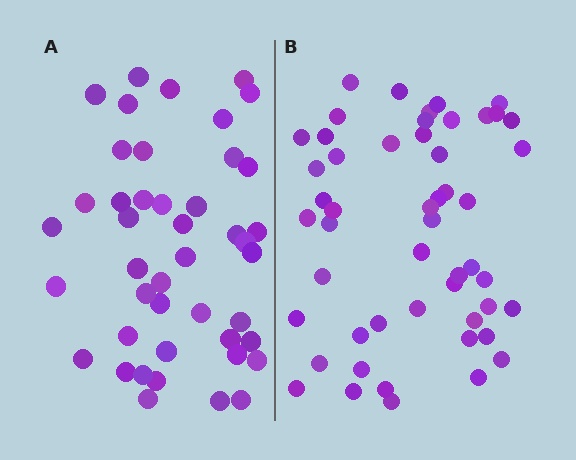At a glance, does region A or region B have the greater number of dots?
Region B (the right region) has more dots.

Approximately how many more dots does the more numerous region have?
Region B has roughly 8 or so more dots than region A.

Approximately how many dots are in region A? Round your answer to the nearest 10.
About 40 dots. (The exact count is 44, which rounds to 40.)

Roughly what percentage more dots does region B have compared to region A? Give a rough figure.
About 15% more.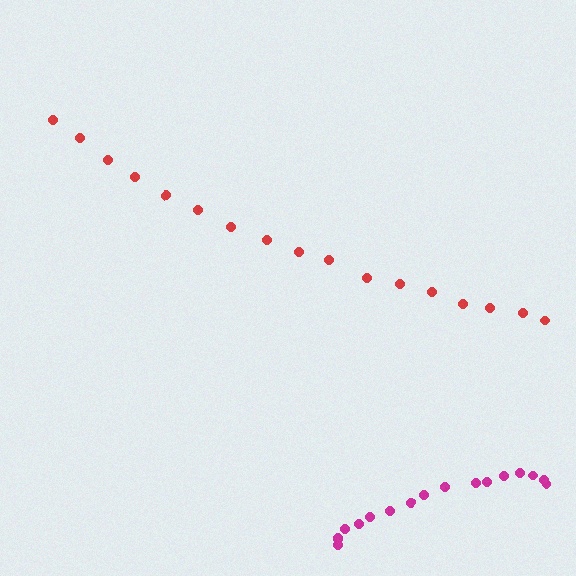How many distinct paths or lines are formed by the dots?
There are 2 distinct paths.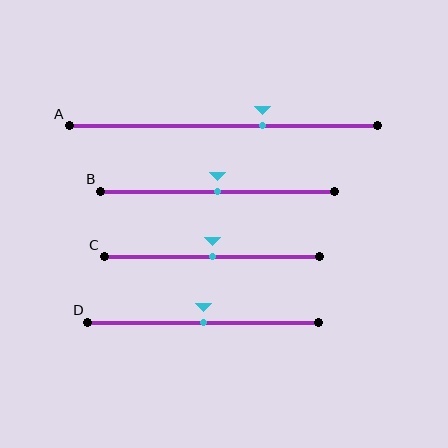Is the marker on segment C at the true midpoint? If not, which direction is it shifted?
Yes, the marker on segment C is at the true midpoint.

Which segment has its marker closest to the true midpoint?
Segment B has its marker closest to the true midpoint.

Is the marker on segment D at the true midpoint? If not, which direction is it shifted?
Yes, the marker on segment D is at the true midpoint.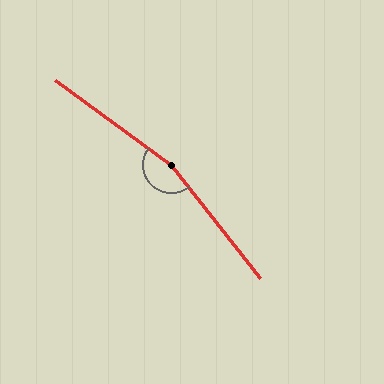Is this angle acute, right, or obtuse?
It is obtuse.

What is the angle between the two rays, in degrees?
Approximately 164 degrees.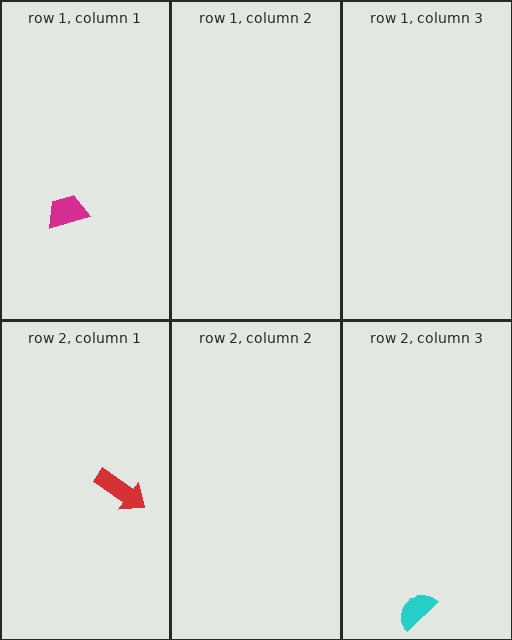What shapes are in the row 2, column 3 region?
The cyan semicircle.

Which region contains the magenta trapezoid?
The row 1, column 1 region.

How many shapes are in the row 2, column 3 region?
1.